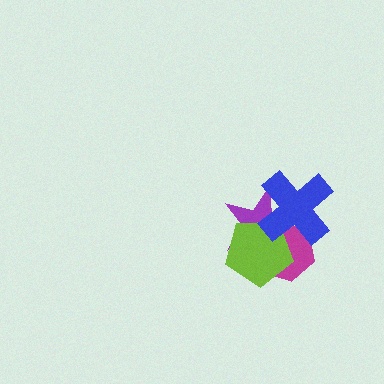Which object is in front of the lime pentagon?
The blue cross is in front of the lime pentagon.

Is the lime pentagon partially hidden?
Yes, it is partially covered by another shape.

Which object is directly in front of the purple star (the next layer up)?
The lime pentagon is directly in front of the purple star.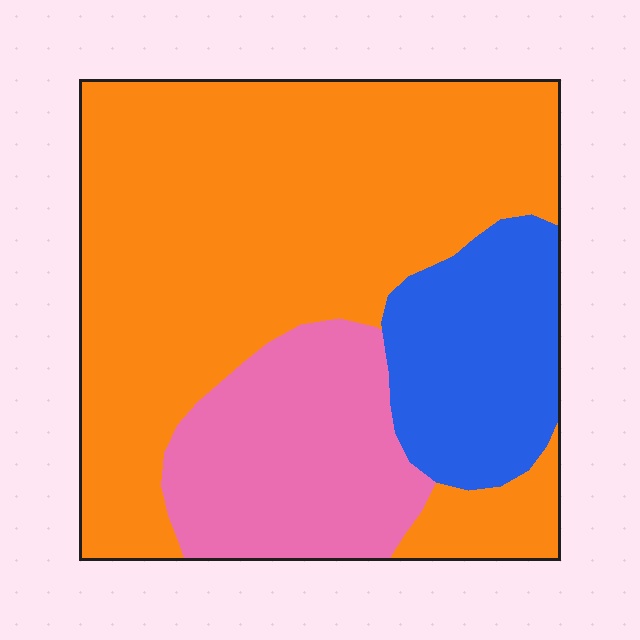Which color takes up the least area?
Blue, at roughly 15%.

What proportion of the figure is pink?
Pink covers roughly 20% of the figure.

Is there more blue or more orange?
Orange.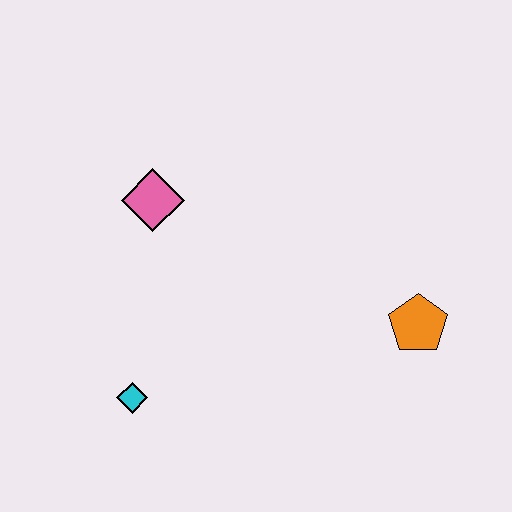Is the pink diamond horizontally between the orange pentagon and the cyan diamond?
Yes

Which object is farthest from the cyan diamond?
The orange pentagon is farthest from the cyan diamond.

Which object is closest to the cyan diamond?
The pink diamond is closest to the cyan diamond.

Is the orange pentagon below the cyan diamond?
No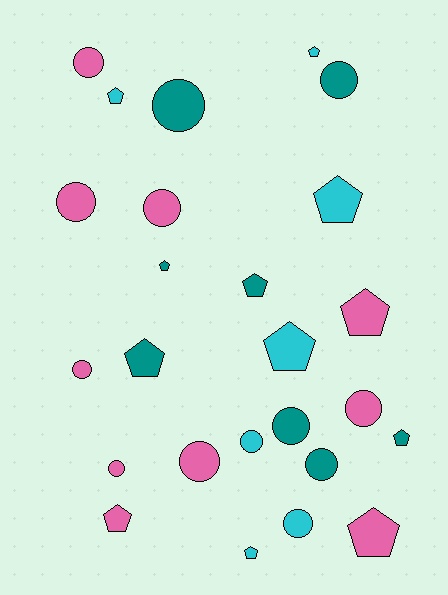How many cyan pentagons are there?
There are 5 cyan pentagons.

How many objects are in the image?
There are 25 objects.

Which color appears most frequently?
Pink, with 10 objects.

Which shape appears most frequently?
Circle, with 13 objects.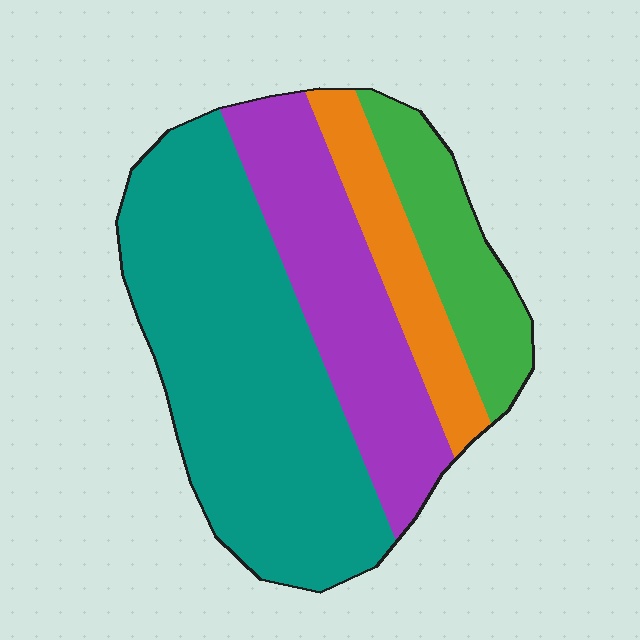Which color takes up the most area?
Teal, at roughly 50%.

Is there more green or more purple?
Purple.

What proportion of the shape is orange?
Orange covers roughly 10% of the shape.